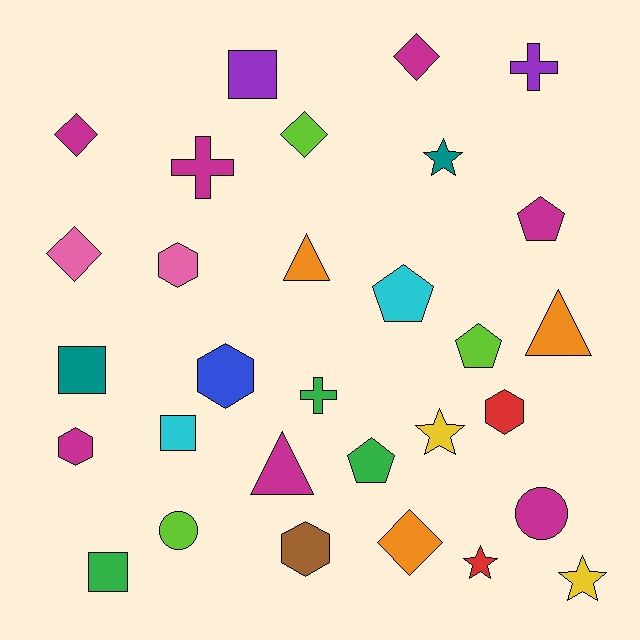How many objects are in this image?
There are 30 objects.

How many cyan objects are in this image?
There are 2 cyan objects.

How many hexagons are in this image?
There are 5 hexagons.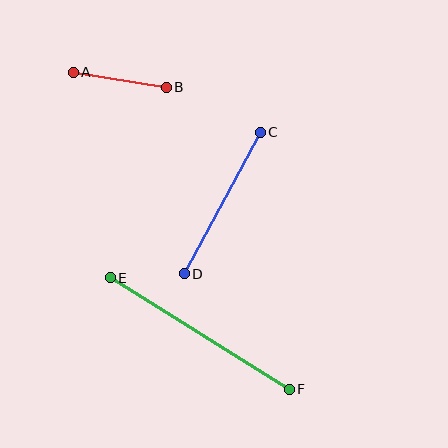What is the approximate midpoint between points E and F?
The midpoint is at approximately (200, 333) pixels.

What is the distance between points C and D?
The distance is approximately 161 pixels.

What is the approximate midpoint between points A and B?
The midpoint is at approximately (120, 80) pixels.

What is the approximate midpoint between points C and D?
The midpoint is at approximately (222, 203) pixels.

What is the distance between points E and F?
The distance is approximately 211 pixels.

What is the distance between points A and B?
The distance is approximately 94 pixels.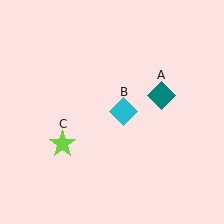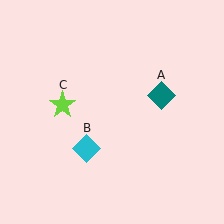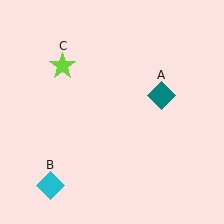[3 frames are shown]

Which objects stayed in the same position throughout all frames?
Teal diamond (object A) remained stationary.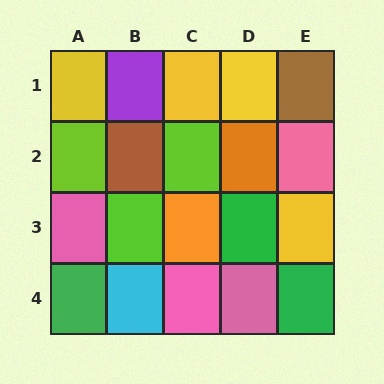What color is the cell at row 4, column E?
Green.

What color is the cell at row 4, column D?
Pink.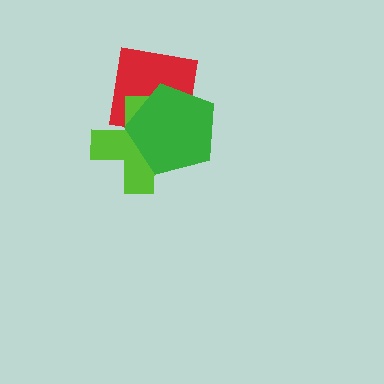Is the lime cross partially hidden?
Yes, it is partially covered by another shape.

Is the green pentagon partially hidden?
No, no other shape covers it.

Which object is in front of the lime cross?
The green pentagon is in front of the lime cross.